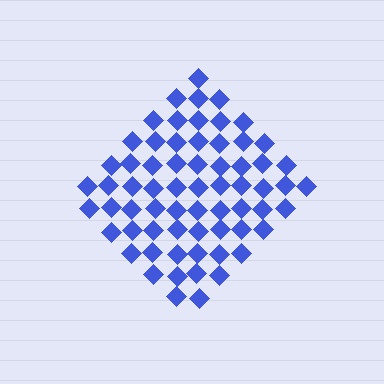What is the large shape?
The large shape is a diamond.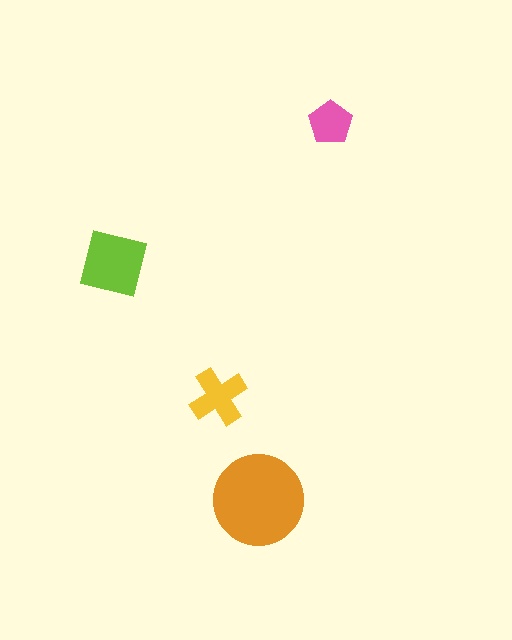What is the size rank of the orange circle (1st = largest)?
1st.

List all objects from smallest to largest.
The pink pentagon, the yellow cross, the lime square, the orange circle.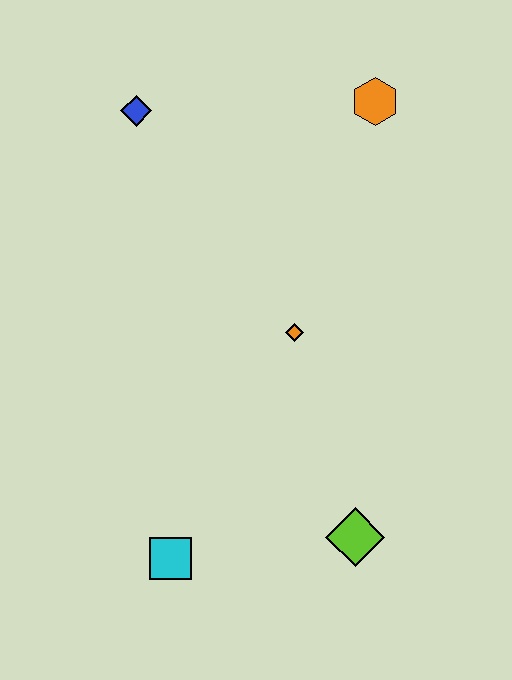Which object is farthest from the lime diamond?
The blue diamond is farthest from the lime diamond.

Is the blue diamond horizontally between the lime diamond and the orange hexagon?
No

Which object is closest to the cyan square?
The lime diamond is closest to the cyan square.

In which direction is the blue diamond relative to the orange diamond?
The blue diamond is above the orange diamond.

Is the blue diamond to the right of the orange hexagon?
No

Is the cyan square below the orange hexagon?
Yes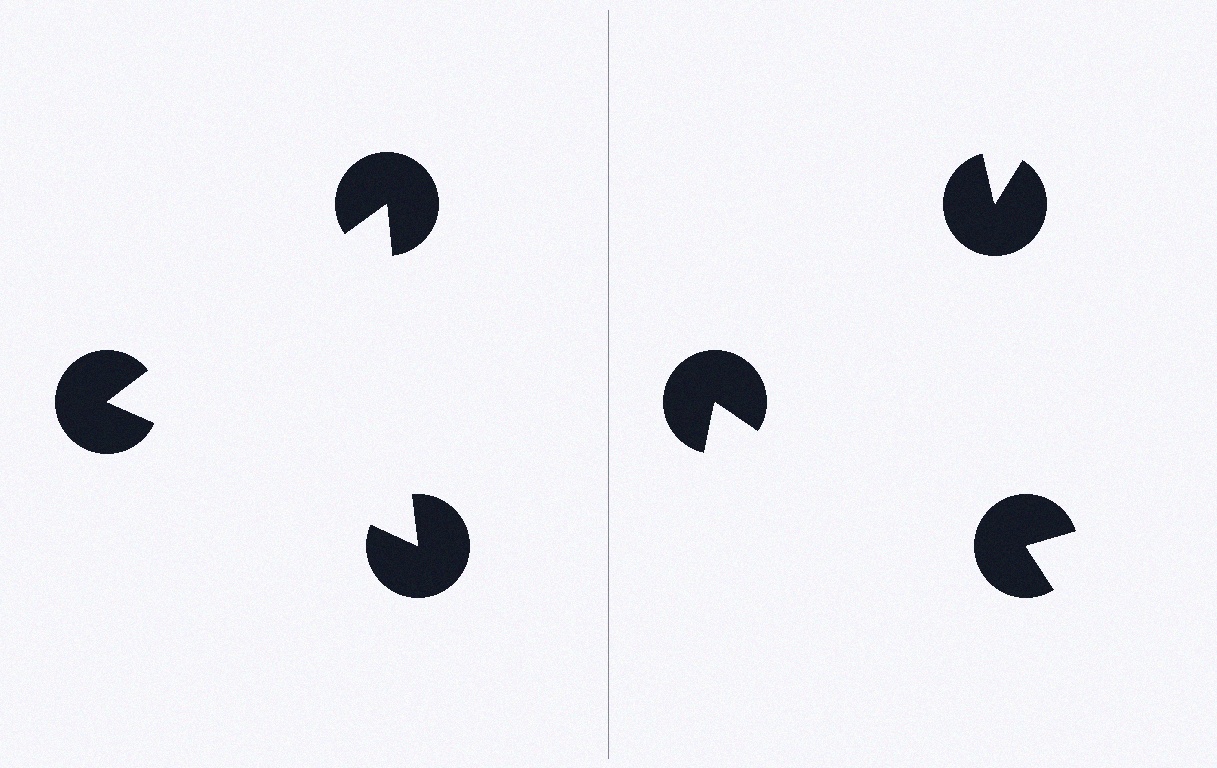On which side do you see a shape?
An illusory triangle appears on the left side. On the right side the wedge cuts are rotated, so no coherent shape forms.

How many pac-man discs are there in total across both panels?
6 — 3 on each side.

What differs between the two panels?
The pac-man discs are positioned identically on both sides; only the wedge orientations differ. On the left they align to a triangle; on the right they are misaligned.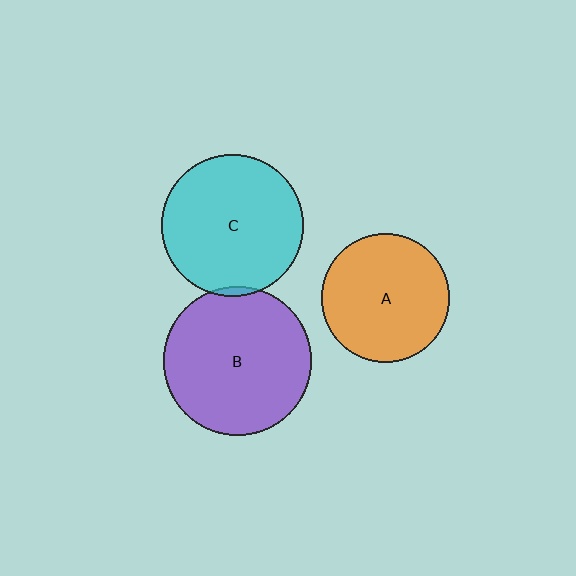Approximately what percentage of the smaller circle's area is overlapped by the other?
Approximately 5%.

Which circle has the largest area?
Circle B (purple).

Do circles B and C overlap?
Yes.